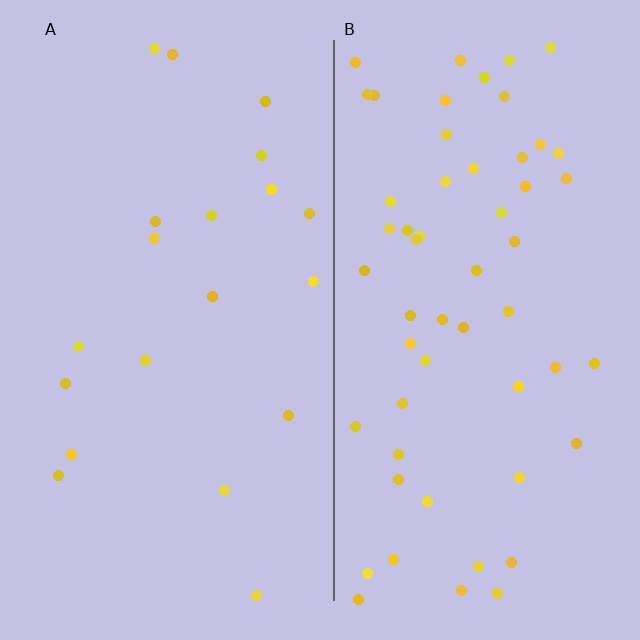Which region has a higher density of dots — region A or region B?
B (the right).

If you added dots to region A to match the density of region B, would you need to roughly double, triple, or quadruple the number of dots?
Approximately triple.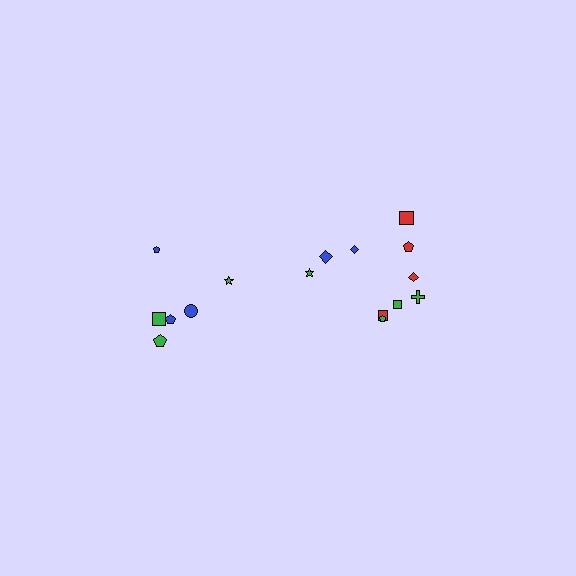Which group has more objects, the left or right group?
The right group.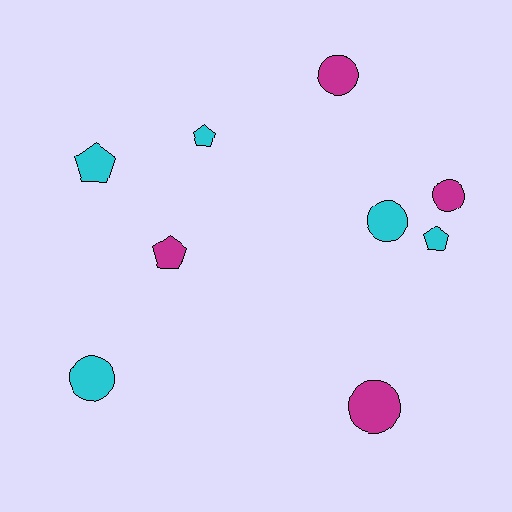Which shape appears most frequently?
Circle, with 5 objects.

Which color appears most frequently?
Cyan, with 5 objects.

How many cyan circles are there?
There are 2 cyan circles.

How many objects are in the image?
There are 9 objects.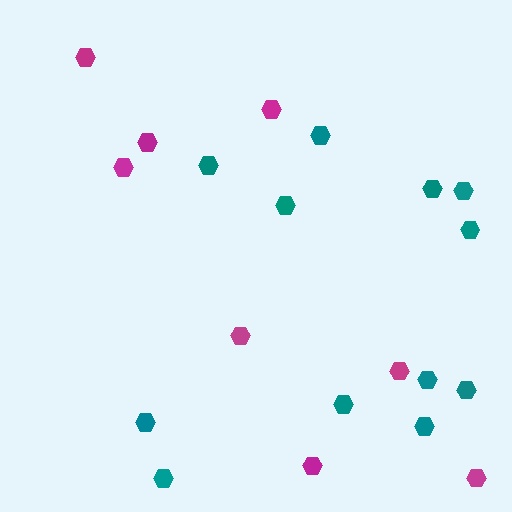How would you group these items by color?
There are 2 groups: one group of magenta hexagons (8) and one group of teal hexagons (12).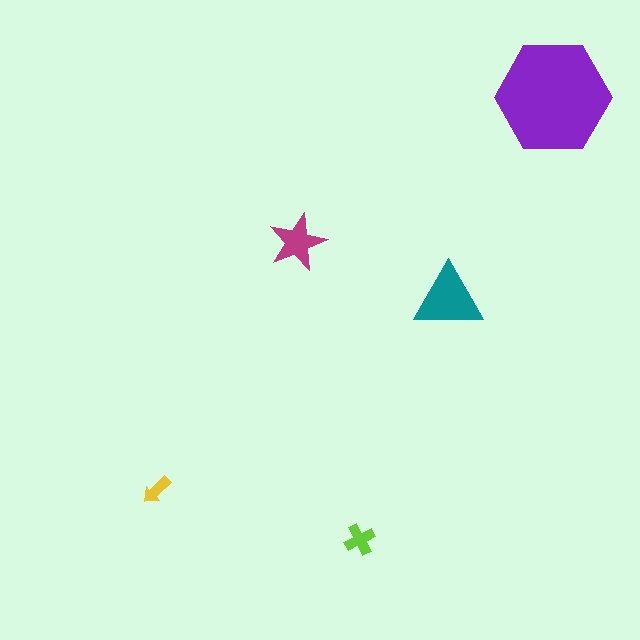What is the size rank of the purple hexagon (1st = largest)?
1st.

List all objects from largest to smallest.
The purple hexagon, the teal triangle, the magenta star, the lime cross, the yellow arrow.